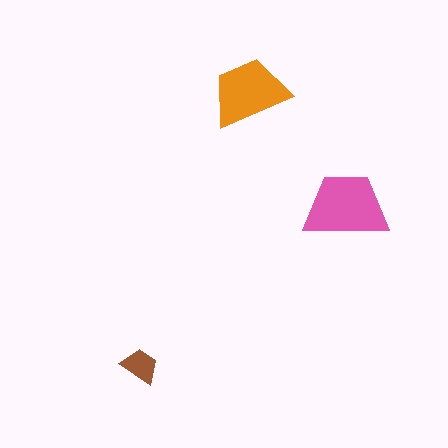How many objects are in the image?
There are 3 objects in the image.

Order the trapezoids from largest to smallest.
the pink one, the orange one, the brown one.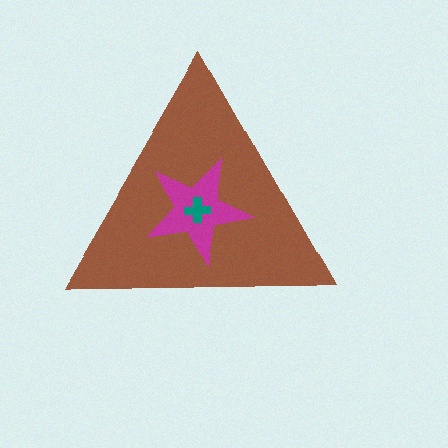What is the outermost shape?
The brown triangle.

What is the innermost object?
The teal cross.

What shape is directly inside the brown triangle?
The magenta star.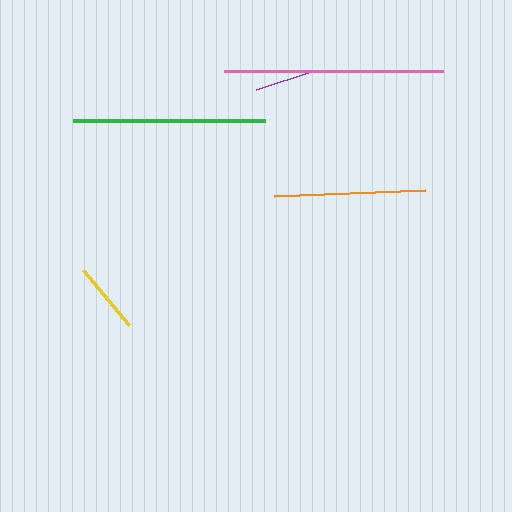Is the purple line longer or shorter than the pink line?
The pink line is longer than the purple line.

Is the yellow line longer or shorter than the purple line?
The yellow line is longer than the purple line.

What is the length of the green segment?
The green segment is approximately 192 pixels long.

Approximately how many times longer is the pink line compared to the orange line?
The pink line is approximately 1.5 times the length of the orange line.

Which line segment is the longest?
The pink line is the longest at approximately 218 pixels.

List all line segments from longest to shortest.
From longest to shortest: pink, green, orange, yellow, purple.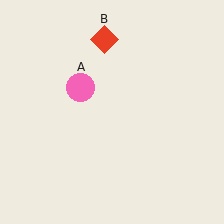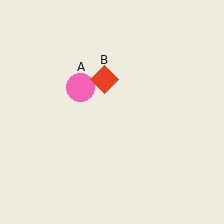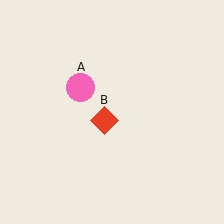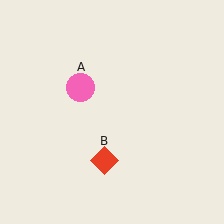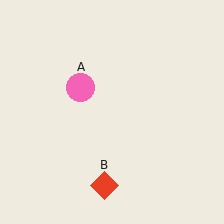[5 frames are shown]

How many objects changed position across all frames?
1 object changed position: red diamond (object B).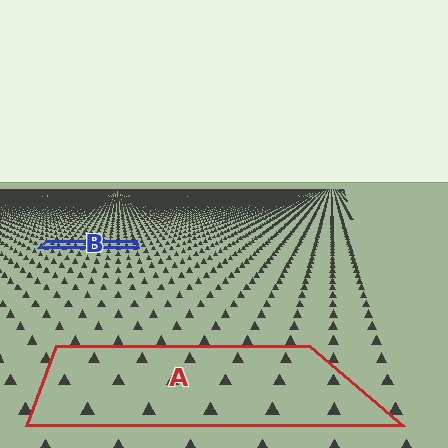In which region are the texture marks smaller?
The texture marks are smaller in region B, because it is farther away.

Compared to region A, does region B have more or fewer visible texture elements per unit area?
Region B has more texture elements per unit area — they are packed more densely because it is farther away.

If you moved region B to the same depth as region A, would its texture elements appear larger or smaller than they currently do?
They would appear larger. At a closer depth, the same texture elements are projected at a bigger on-screen size.